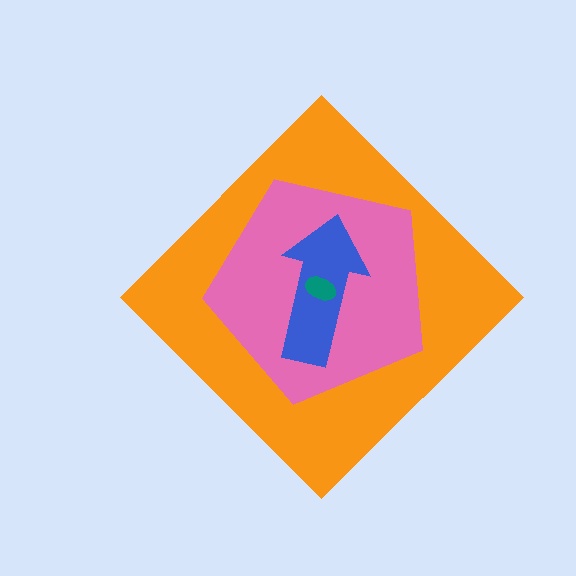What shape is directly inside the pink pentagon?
The blue arrow.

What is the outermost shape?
The orange diamond.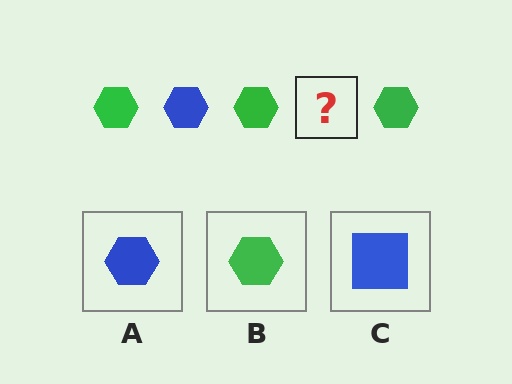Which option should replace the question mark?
Option A.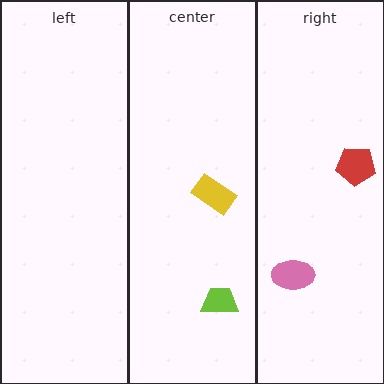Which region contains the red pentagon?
The right region.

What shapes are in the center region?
The lime trapezoid, the yellow rectangle.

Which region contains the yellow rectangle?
The center region.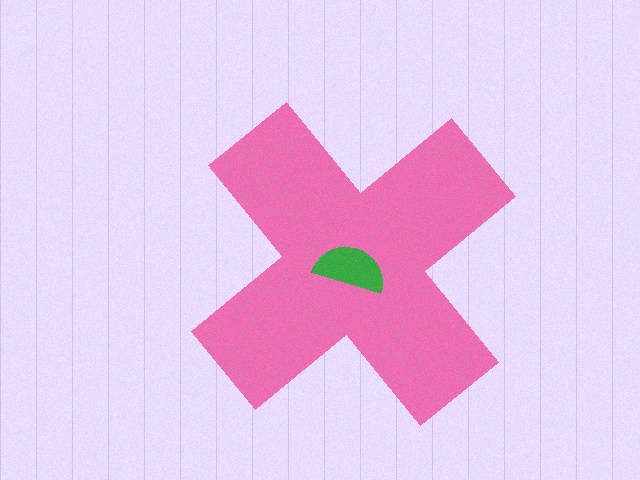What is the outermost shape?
The pink cross.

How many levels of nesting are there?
2.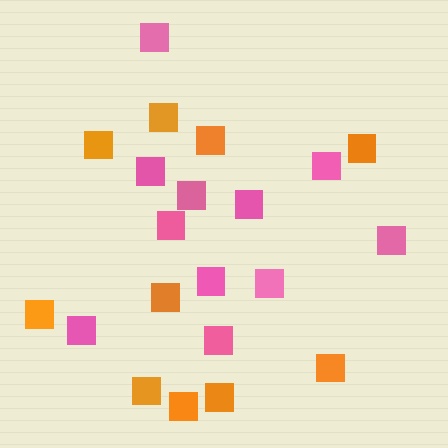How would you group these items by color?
There are 2 groups: one group of pink squares (11) and one group of orange squares (10).